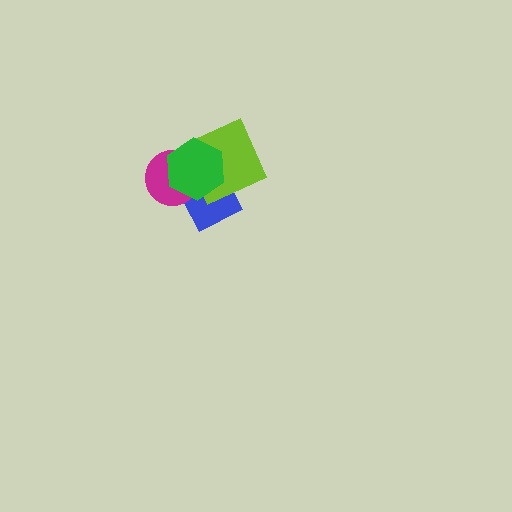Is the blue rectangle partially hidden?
Yes, it is partially covered by another shape.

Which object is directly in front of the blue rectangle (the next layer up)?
The magenta circle is directly in front of the blue rectangle.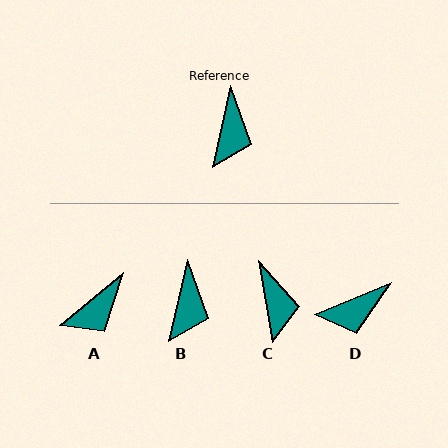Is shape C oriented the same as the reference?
No, it is off by about 23 degrees.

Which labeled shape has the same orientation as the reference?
B.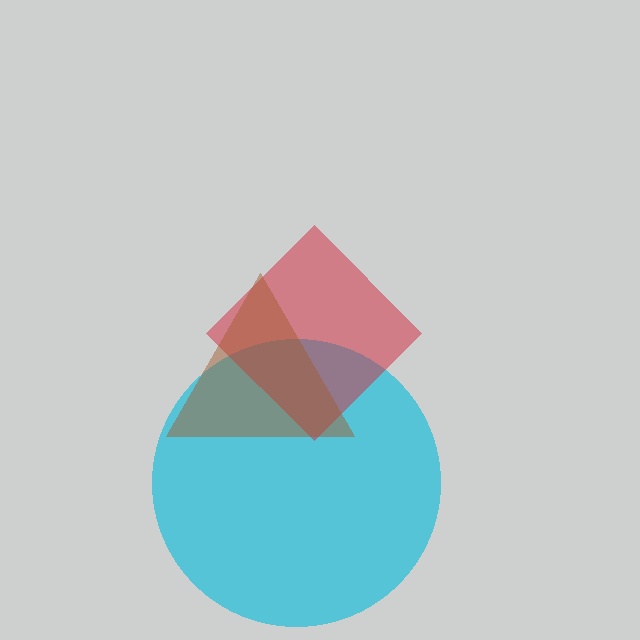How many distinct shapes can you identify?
There are 3 distinct shapes: a cyan circle, a red diamond, a brown triangle.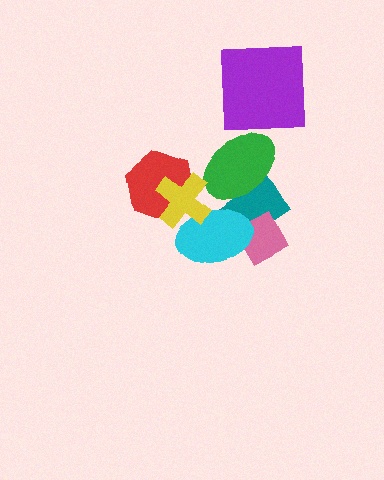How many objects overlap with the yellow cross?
2 objects overlap with the yellow cross.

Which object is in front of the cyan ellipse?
The yellow cross is in front of the cyan ellipse.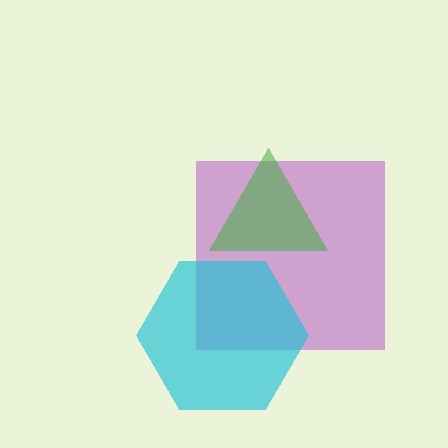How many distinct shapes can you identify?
There are 3 distinct shapes: a purple square, a cyan hexagon, a green triangle.